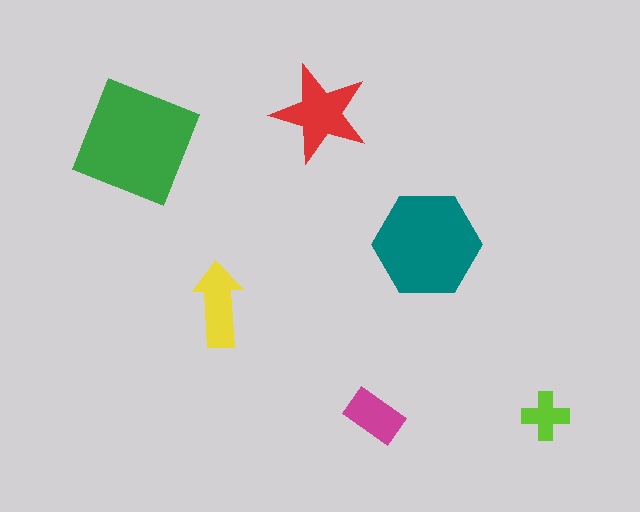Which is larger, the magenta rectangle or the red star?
The red star.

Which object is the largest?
The green square.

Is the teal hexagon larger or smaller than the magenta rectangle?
Larger.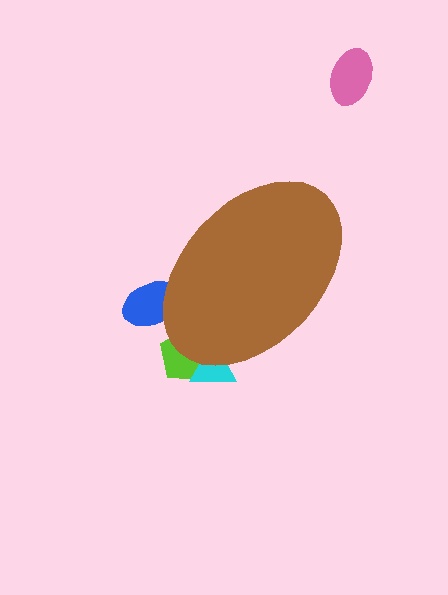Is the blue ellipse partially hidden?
Yes, the blue ellipse is partially hidden behind the brown ellipse.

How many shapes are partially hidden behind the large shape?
3 shapes are partially hidden.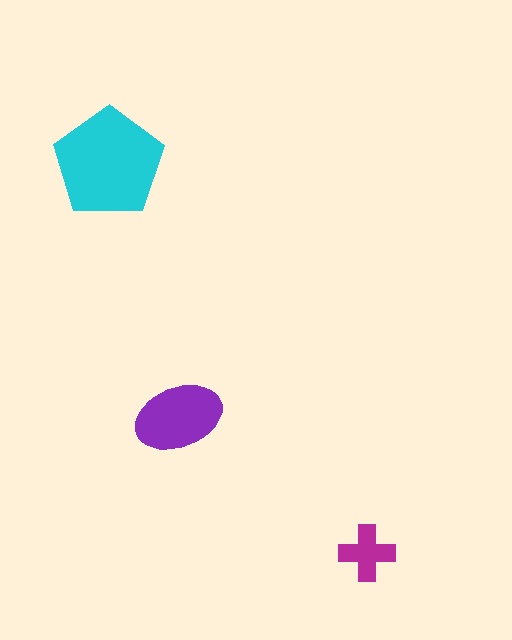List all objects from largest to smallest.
The cyan pentagon, the purple ellipse, the magenta cross.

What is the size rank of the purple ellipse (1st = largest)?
2nd.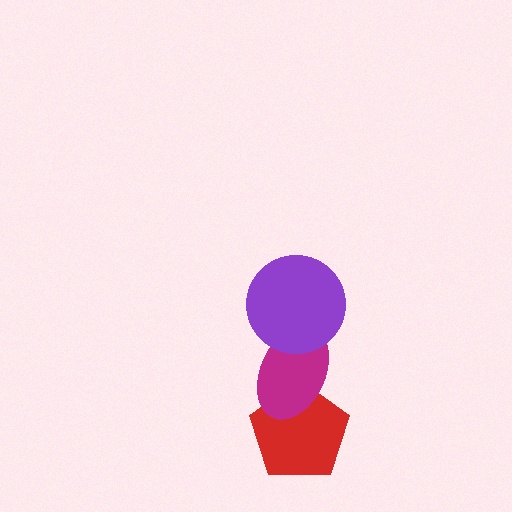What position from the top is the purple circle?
The purple circle is 1st from the top.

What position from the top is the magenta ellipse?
The magenta ellipse is 2nd from the top.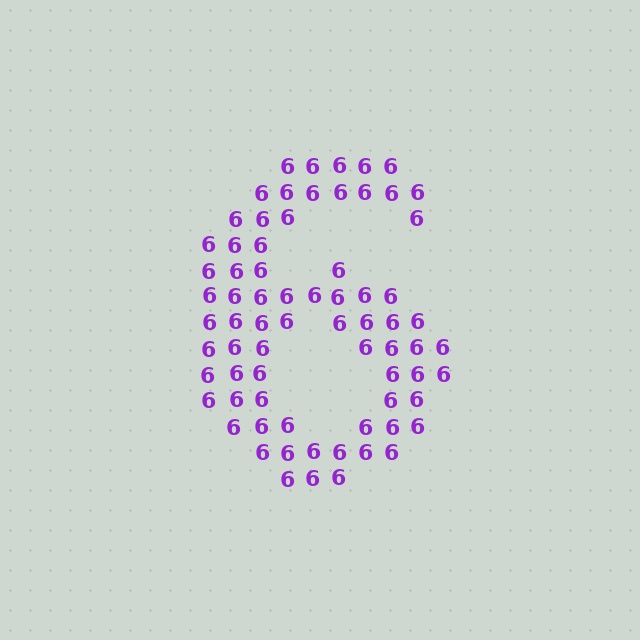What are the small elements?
The small elements are digit 6's.